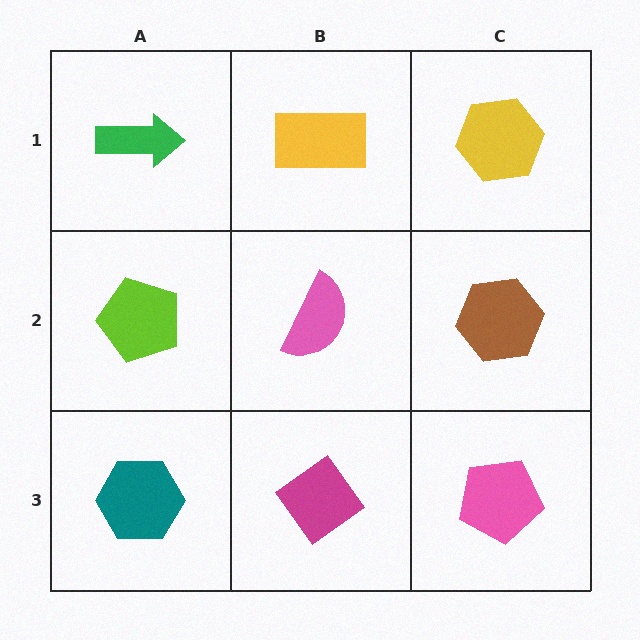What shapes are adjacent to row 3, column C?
A brown hexagon (row 2, column C), a magenta diamond (row 3, column B).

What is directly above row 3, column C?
A brown hexagon.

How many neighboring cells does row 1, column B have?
3.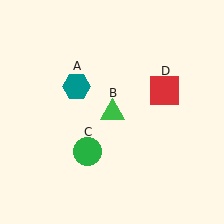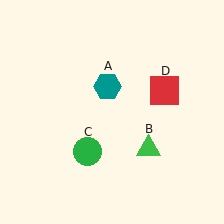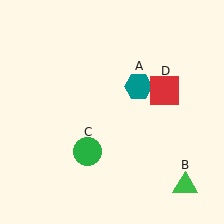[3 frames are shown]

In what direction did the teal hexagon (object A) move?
The teal hexagon (object A) moved right.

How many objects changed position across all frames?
2 objects changed position: teal hexagon (object A), green triangle (object B).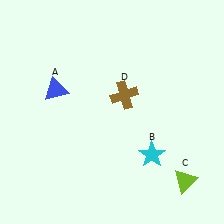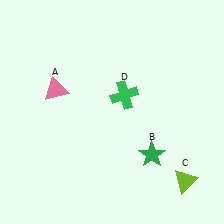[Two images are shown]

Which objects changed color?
A changed from blue to pink. B changed from cyan to green. D changed from brown to green.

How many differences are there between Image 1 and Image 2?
There are 3 differences between the two images.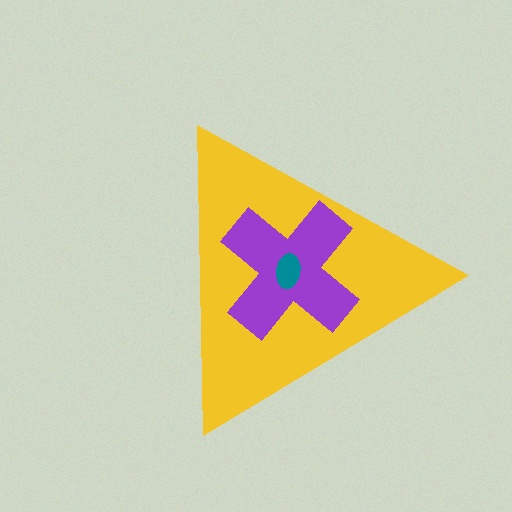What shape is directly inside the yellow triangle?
The purple cross.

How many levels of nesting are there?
3.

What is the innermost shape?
The teal ellipse.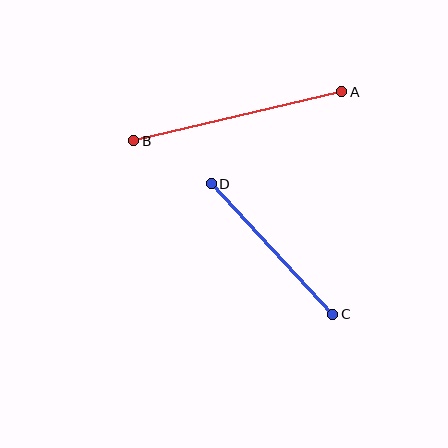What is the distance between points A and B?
The distance is approximately 214 pixels.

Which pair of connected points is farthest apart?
Points A and B are farthest apart.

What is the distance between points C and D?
The distance is approximately 178 pixels.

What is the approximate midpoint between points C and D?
The midpoint is at approximately (272, 249) pixels.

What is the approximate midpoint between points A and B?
The midpoint is at approximately (238, 116) pixels.